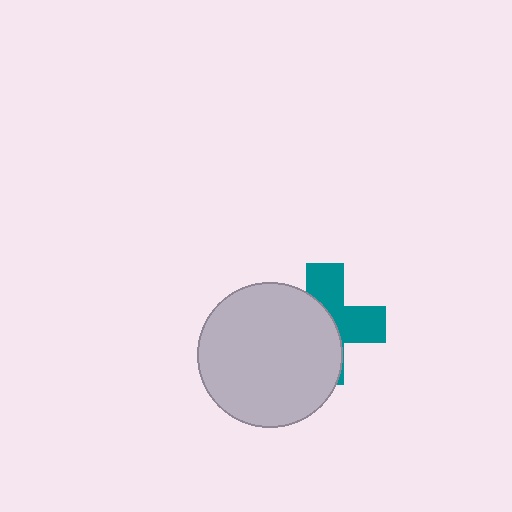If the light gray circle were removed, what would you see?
You would see the complete teal cross.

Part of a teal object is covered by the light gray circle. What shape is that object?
It is a cross.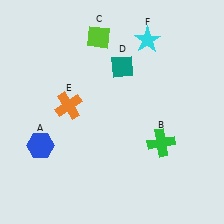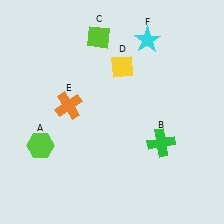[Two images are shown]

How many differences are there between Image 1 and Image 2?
There are 2 differences between the two images.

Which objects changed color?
A changed from blue to lime. D changed from teal to yellow.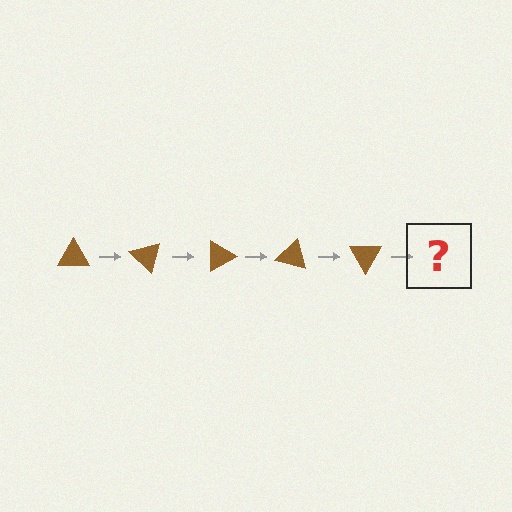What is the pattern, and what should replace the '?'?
The pattern is that the triangle rotates 45 degrees each step. The '?' should be a brown triangle rotated 225 degrees.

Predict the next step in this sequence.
The next step is a brown triangle rotated 225 degrees.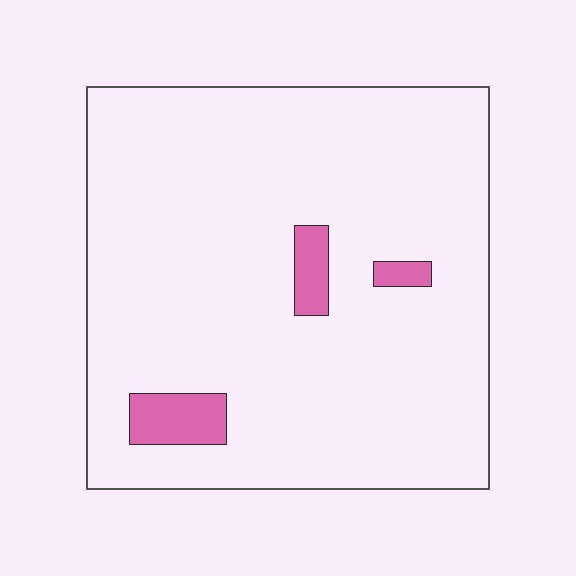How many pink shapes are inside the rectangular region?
3.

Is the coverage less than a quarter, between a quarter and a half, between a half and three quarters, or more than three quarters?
Less than a quarter.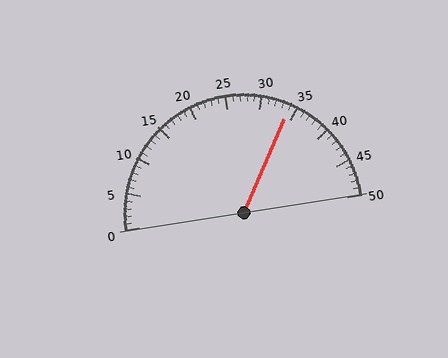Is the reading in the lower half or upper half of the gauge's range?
The reading is in the upper half of the range (0 to 50).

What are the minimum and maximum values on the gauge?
The gauge ranges from 0 to 50.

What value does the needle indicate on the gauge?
The needle indicates approximately 34.